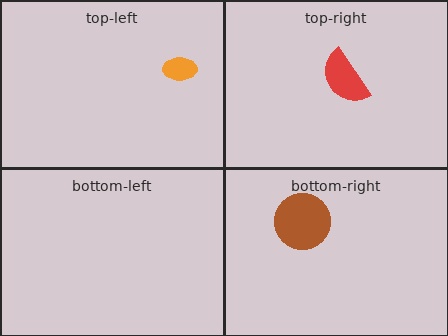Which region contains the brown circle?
The bottom-right region.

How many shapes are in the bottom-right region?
1.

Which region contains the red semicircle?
The top-right region.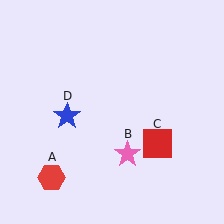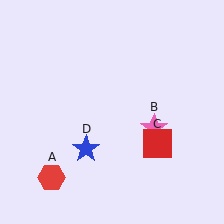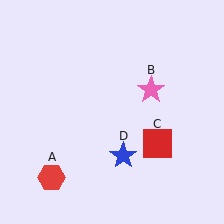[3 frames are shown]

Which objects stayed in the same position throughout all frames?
Red hexagon (object A) and red square (object C) remained stationary.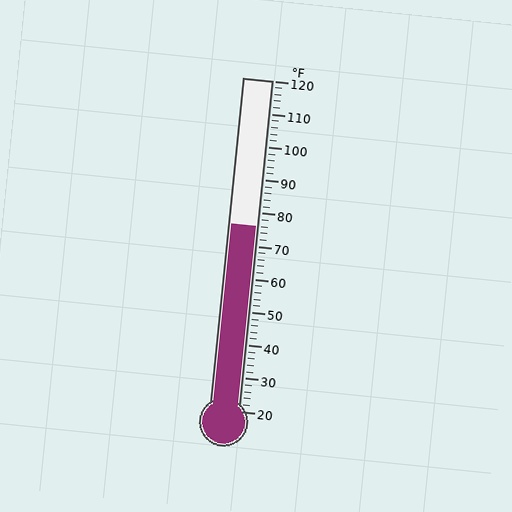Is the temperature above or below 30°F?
The temperature is above 30°F.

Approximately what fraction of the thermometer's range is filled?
The thermometer is filled to approximately 55% of its range.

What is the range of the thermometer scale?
The thermometer scale ranges from 20°F to 120°F.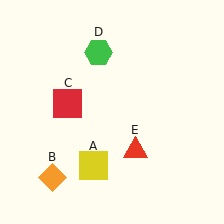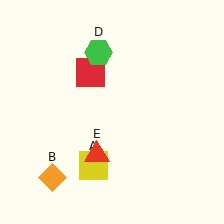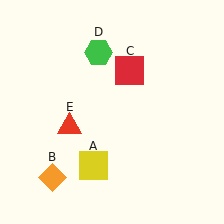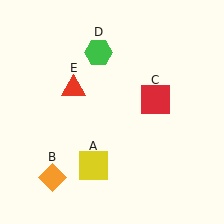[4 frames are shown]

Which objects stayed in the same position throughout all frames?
Yellow square (object A) and orange diamond (object B) and green hexagon (object D) remained stationary.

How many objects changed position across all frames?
2 objects changed position: red square (object C), red triangle (object E).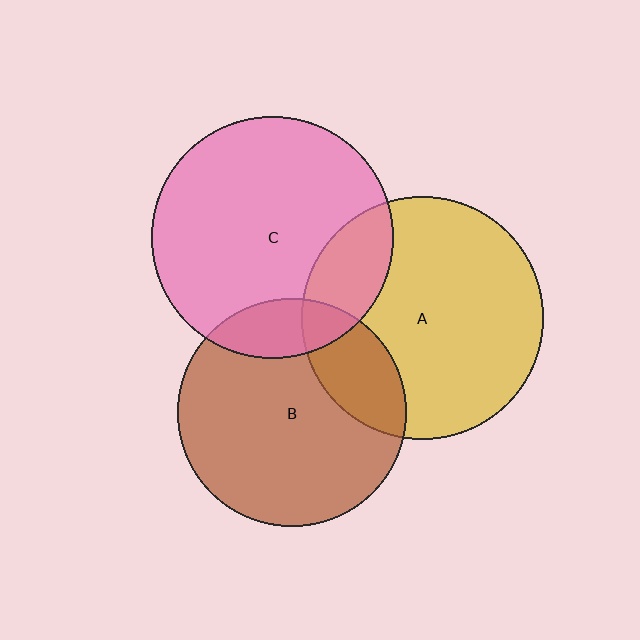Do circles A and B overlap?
Yes.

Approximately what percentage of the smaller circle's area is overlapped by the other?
Approximately 20%.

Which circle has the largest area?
Circle A (yellow).